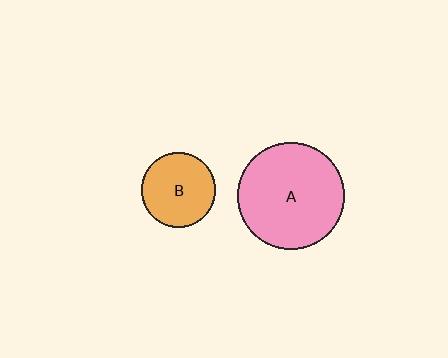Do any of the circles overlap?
No, none of the circles overlap.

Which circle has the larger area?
Circle A (pink).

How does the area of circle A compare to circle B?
Approximately 2.1 times.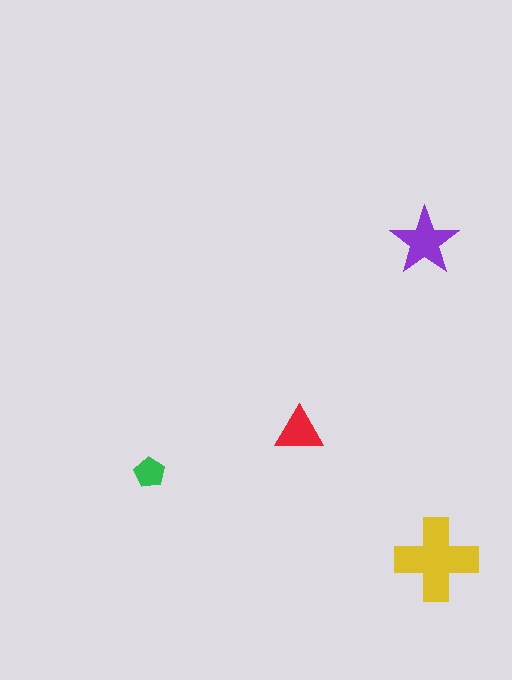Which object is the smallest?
The green pentagon.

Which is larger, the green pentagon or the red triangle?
The red triangle.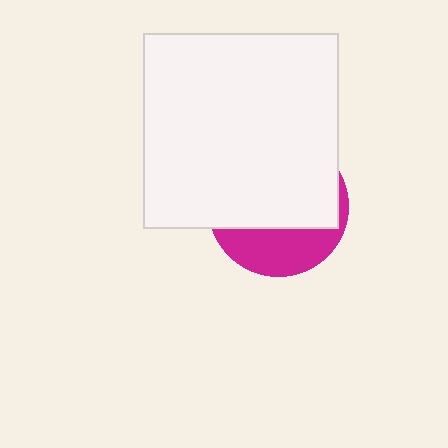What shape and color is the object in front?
The object in front is a white square.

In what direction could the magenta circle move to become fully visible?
The magenta circle could move down. That would shift it out from behind the white square entirely.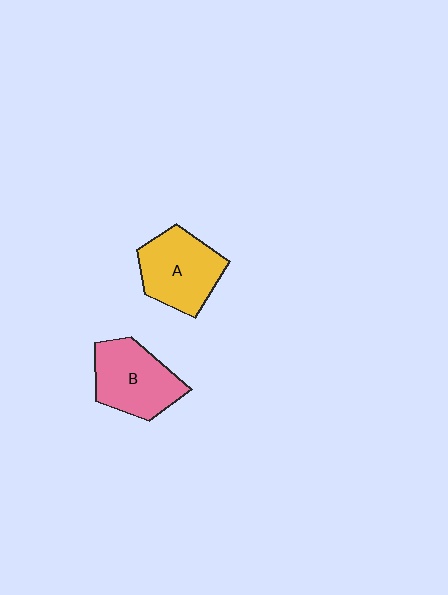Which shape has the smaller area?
Shape B (pink).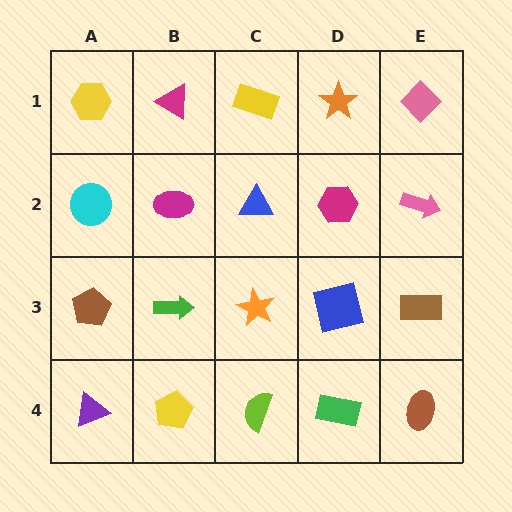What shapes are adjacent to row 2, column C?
A yellow rectangle (row 1, column C), an orange star (row 3, column C), a magenta ellipse (row 2, column B), a magenta hexagon (row 2, column D).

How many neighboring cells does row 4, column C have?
3.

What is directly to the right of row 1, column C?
An orange star.